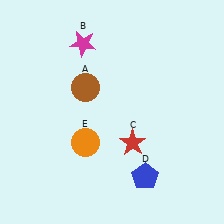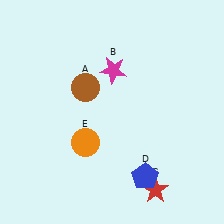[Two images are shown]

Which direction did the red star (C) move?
The red star (C) moved down.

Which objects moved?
The objects that moved are: the magenta star (B), the red star (C).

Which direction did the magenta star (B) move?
The magenta star (B) moved right.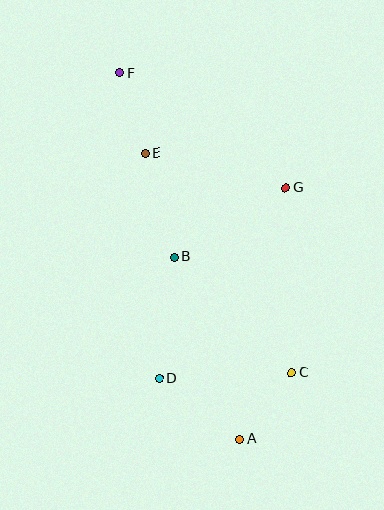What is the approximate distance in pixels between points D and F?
The distance between D and F is approximately 308 pixels.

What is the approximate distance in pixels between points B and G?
The distance between B and G is approximately 131 pixels.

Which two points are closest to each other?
Points E and F are closest to each other.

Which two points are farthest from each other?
Points A and F are farthest from each other.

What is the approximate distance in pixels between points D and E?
The distance between D and E is approximately 226 pixels.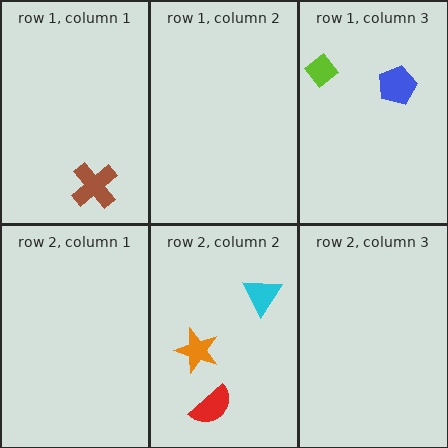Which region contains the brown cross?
The row 1, column 1 region.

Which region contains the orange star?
The row 2, column 2 region.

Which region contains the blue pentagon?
The row 1, column 3 region.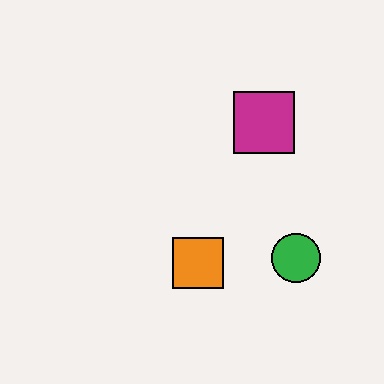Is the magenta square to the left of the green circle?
Yes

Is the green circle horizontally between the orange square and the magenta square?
No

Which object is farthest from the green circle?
The magenta square is farthest from the green circle.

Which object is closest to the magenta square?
The green circle is closest to the magenta square.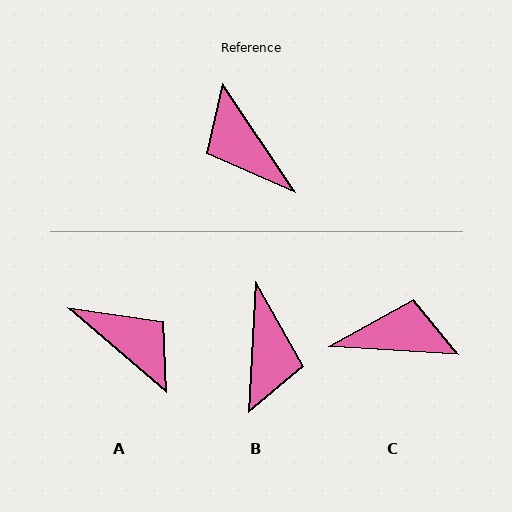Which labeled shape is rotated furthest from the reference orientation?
A, about 165 degrees away.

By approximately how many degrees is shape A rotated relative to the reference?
Approximately 165 degrees clockwise.